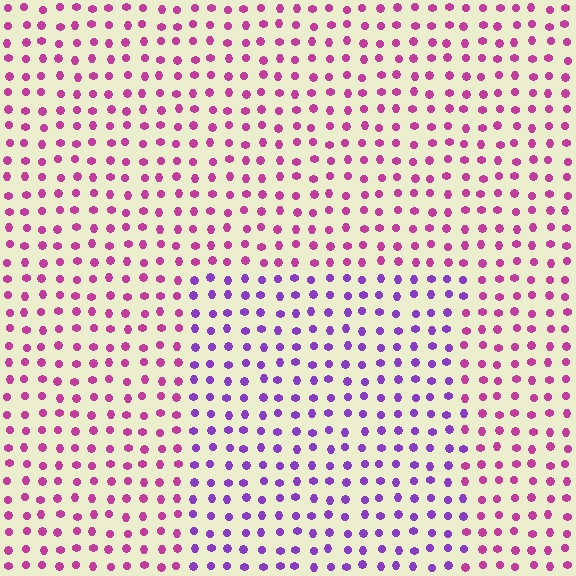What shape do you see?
I see a rectangle.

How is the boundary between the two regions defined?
The boundary is defined purely by a slight shift in hue (about 43 degrees). Spacing, size, and orientation are identical on both sides.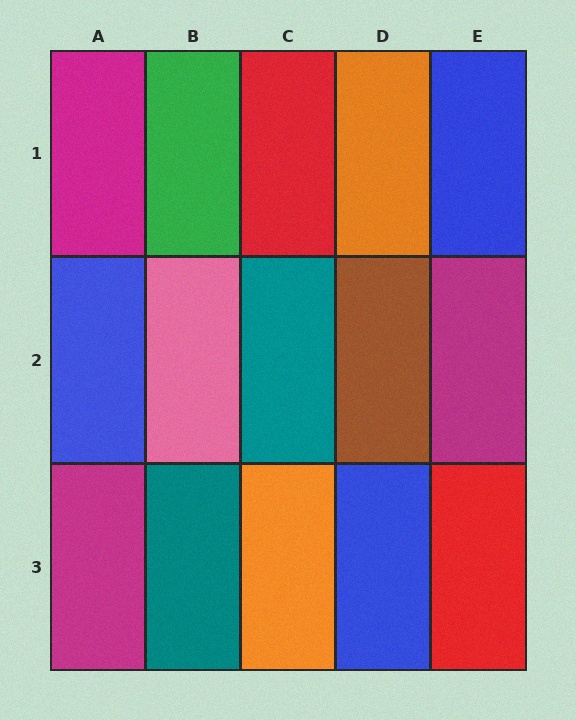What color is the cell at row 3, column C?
Orange.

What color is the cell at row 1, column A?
Magenta.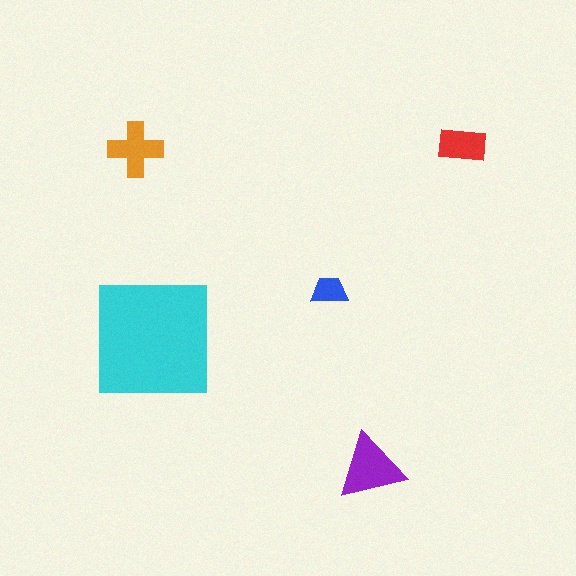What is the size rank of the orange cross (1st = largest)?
3rd.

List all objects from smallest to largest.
The blue trapezoid, the red rectangle, the orange cross, the purple triangle, the cyan square.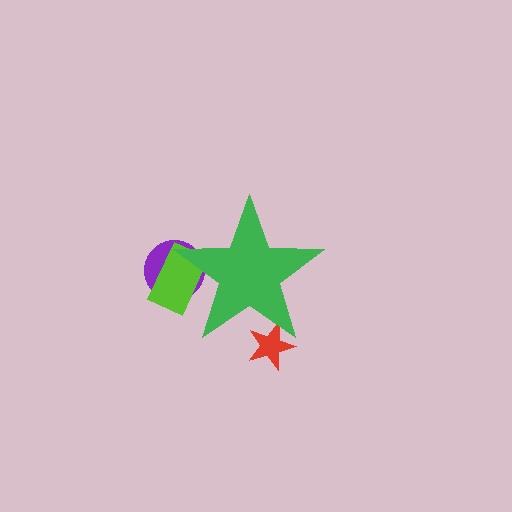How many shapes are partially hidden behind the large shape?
3 shapes are partially hidden.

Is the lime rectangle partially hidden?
Yes, the lime rectangle is partially hidden behind the green star.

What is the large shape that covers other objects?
A green star.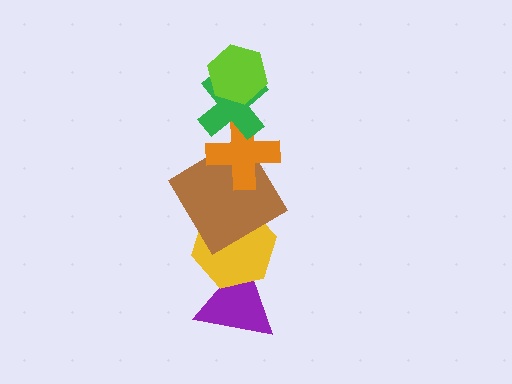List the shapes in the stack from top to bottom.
From top to bottom: the lime hexagon, the green cross, the orange cross, the brown diamond, the yellow hexagon, the purple triangle.